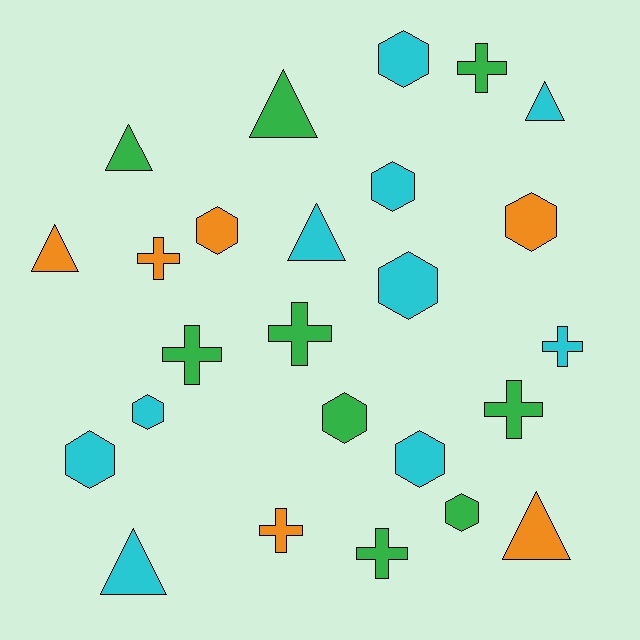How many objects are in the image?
There are 25 objects.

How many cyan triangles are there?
There are 3 cyan triangles.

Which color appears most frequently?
Cyan, with 10 objects.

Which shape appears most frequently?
Hexagon, with 10 objects.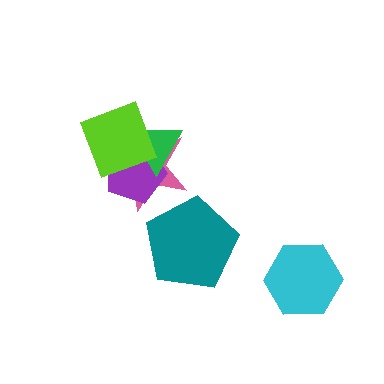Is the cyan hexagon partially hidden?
No, no other shape covers it.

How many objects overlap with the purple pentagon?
3 objects overlap with the purple pentagon.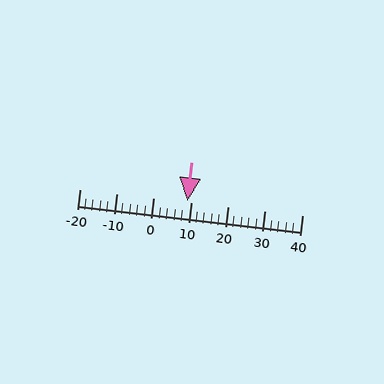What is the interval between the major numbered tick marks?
The major tick marks are spaced 10 units apart.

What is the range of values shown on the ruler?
The ruler shows values from -20 to 40.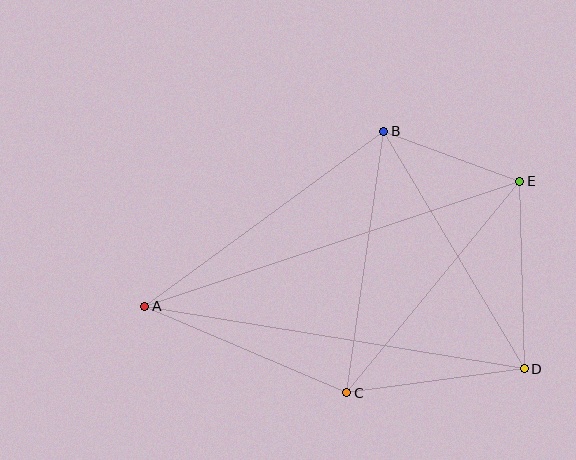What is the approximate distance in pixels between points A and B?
The distance between A and B is approximately 296 pixels.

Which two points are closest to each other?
Points B and E are closest to each other.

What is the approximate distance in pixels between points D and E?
The distance between D and E is approximately 188 pixels.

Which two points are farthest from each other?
Points A and E are farthest from each other.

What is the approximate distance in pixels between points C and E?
The distance between C and E is approximately 274 pixels.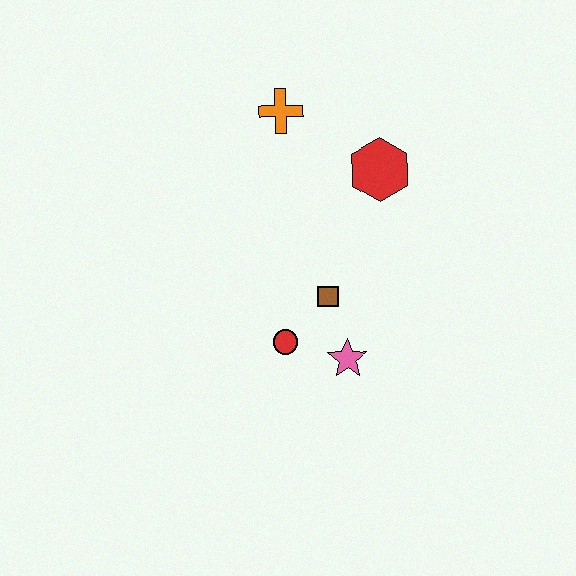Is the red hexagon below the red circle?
No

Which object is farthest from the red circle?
The orange cross is farthest from the red circle.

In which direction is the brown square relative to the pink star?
The brown square is above the pink star.